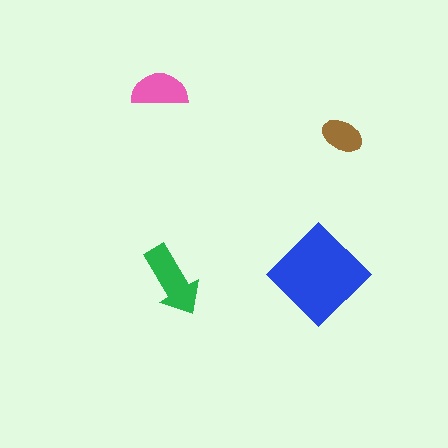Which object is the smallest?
The brown ellipse.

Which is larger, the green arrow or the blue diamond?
The blue diamond.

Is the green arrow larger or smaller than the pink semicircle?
Larger.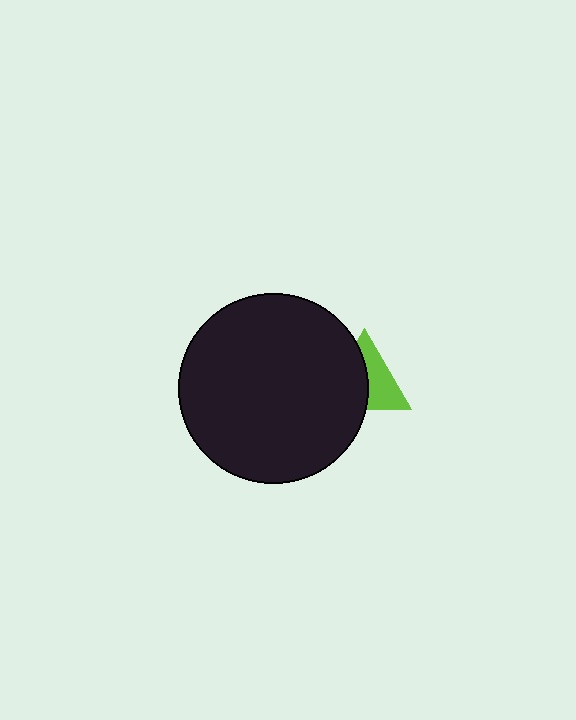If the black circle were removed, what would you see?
You would see the complete lime triangle.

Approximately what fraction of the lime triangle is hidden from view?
Roughly 51% of the lime triangle is hidden behind the black circle.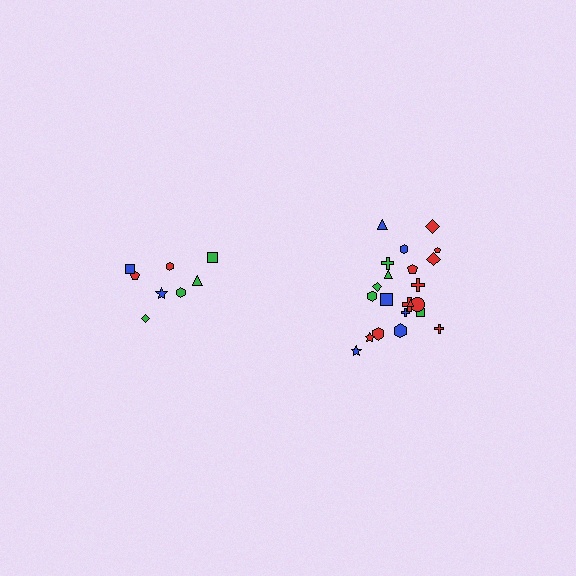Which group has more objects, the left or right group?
The right group.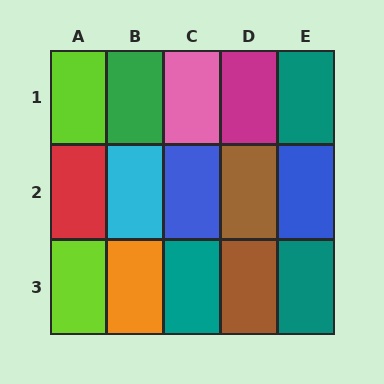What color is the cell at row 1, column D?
Magenta.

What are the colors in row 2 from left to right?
Red, cyan, blue, brown, blue.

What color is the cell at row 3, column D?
Brown.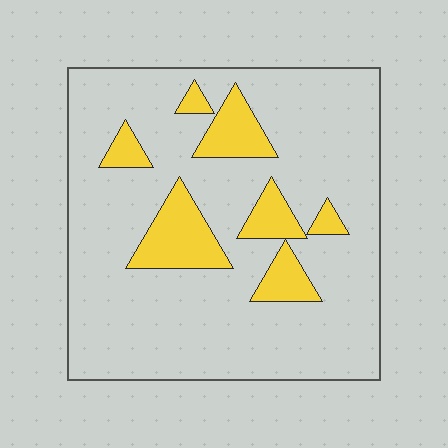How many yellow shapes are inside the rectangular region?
7.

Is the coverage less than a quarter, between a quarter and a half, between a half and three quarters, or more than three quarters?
Less than a quarter.